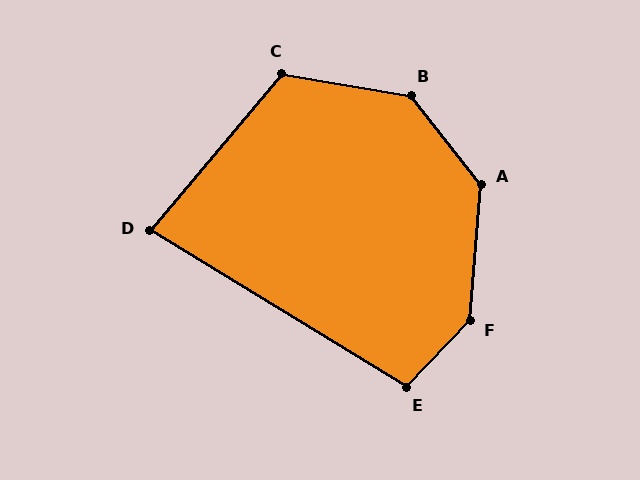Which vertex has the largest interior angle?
F, at approximately 141 degrees.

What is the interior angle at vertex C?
Approximately 120 degrees (obtuse).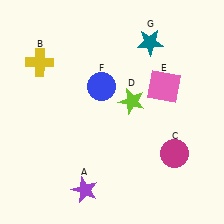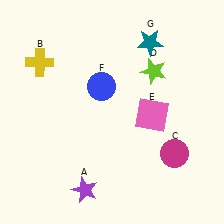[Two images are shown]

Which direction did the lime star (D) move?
The lime star (D) moved up.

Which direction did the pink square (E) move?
The pink square (E) moved down.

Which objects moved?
The objects that moved are: the lime star (D), the pink square (E).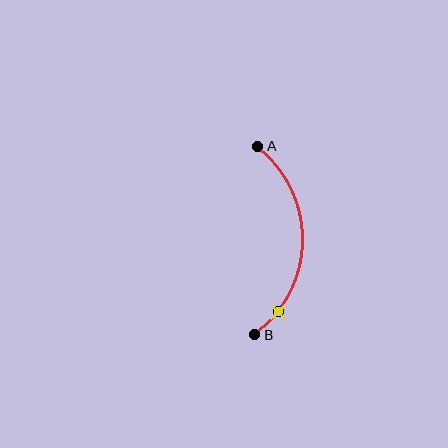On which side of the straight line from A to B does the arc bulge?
The arc bulges to the right of the straight line connecting A and B.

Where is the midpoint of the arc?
The arc midpoint is the point on the curve farthest from the straight line joining A and B. It sits to the right of that line.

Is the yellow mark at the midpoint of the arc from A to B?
No. The yellow mark lies on the arc but is closer to endpoint B. The arc midpoint would be at the point on the curve equidistant along the arc from both A and B.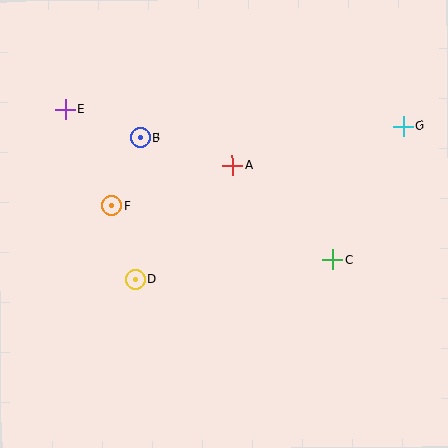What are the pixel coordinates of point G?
Point G is at (404, 126).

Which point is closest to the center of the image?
Point A at (232, 165) is closest to the center.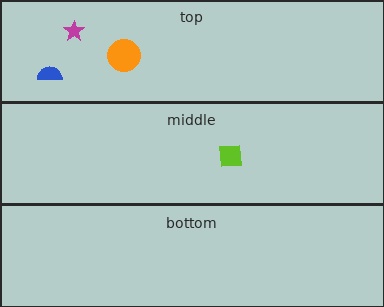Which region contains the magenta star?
The top region.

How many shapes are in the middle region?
1.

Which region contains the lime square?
The middle region.